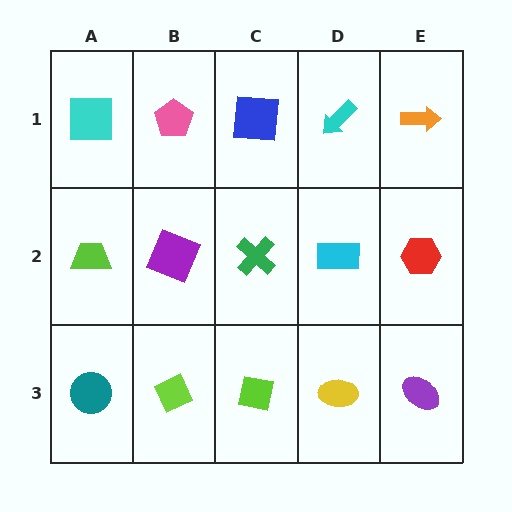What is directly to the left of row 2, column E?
A cyan rectangle.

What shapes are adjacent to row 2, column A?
A cyan square (row 1, column A), a teal circle (row 3, column A), a purple square (row 2, column B).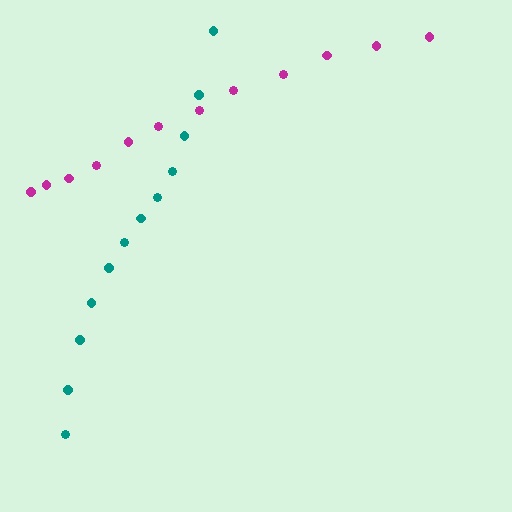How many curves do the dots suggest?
There are 2 distinct paths.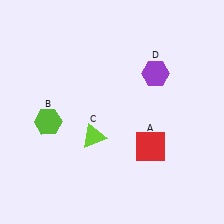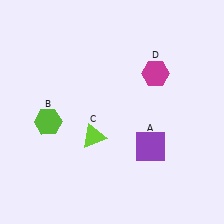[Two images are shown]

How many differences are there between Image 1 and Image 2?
There are 2 differences between the two images.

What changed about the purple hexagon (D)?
In Image 1, D is purple. In Image 2, it changed to magenta.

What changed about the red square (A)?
In Image 1, A is red. In Image 2, it changed to purple.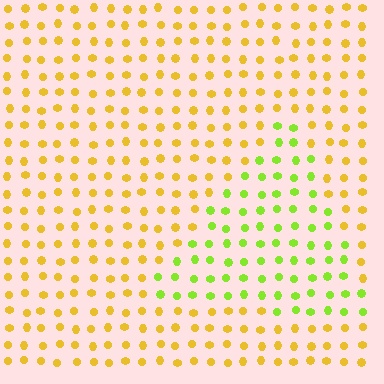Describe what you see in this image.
The image is filled with small yellow elements in a uniform arrangement. A triangle-shaped region is visible where the elements are tinted to a slightly different hue, forming a subtle color boundary.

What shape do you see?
I see a triangle.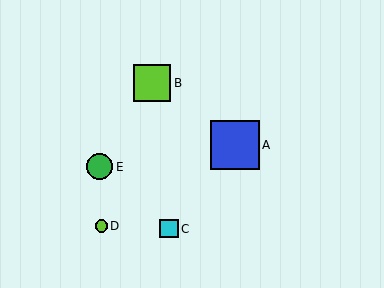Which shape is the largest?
The blue square (labeled A) is the largest.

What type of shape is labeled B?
Shape B is a lime square.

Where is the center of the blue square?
The center of the blue square is at (235, 145).